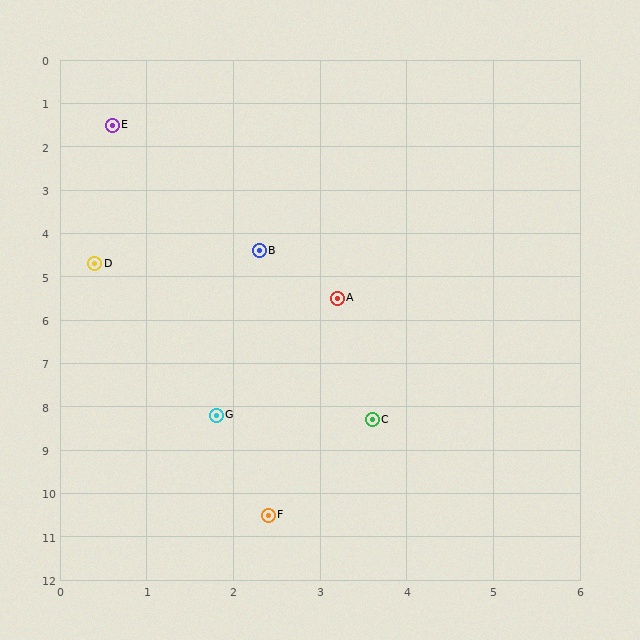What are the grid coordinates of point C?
Point C is at approximately (3.6, 8.3).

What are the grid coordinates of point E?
Point E is at approximately (0.6, 1.5).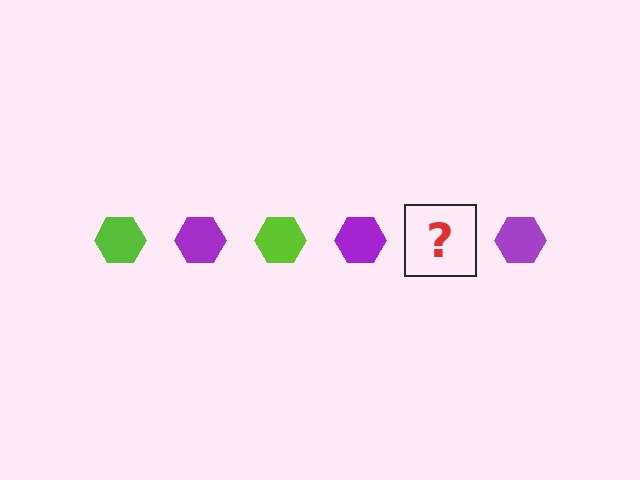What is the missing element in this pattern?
The missing element is a lime hexagon.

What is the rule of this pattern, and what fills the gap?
The rule is that the pattern cycles through lime, purple hexagons. The gap should be filled with a lime hexagon.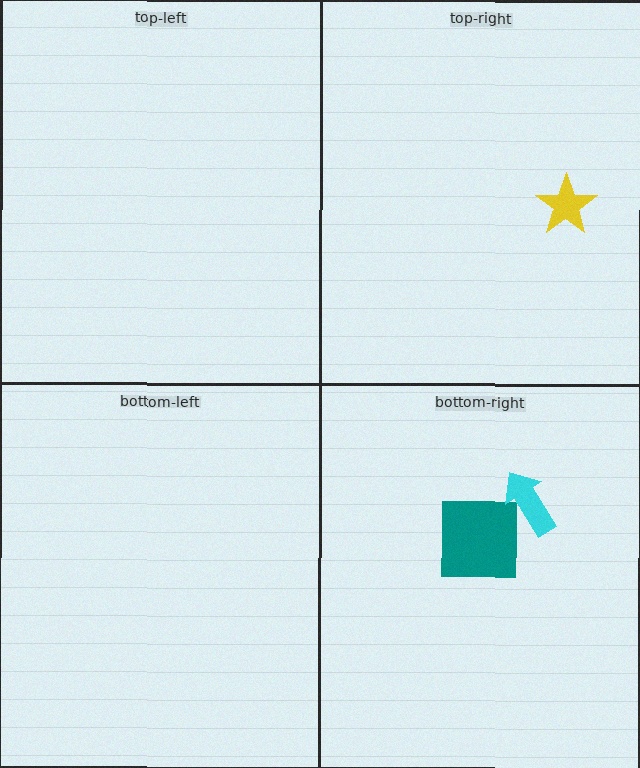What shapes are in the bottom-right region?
The teal square, the cyan arrow.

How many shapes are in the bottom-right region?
2.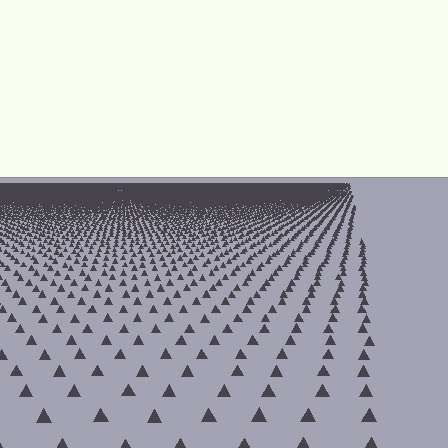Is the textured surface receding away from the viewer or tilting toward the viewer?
The surface is receding away from the viewer. Texture elements get smaller and denser toward the top.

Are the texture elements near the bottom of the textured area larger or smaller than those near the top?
Larger. Near the bottom, elements are closer to the viewer and appear at a bigger on-screen size.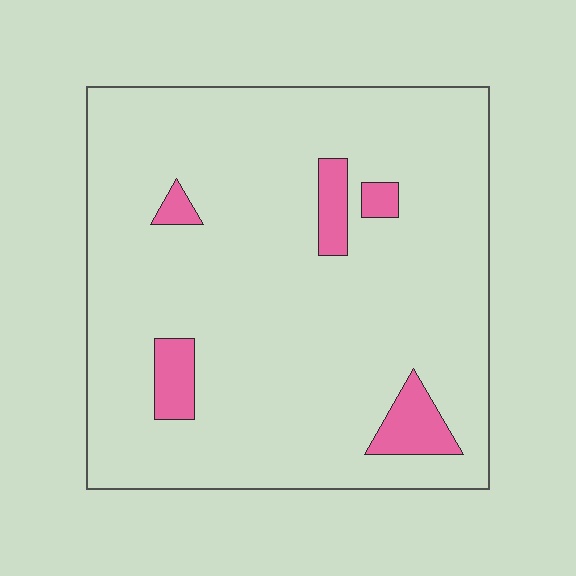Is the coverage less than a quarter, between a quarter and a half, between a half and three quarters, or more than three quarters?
Less than a quarter.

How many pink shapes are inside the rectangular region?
5.